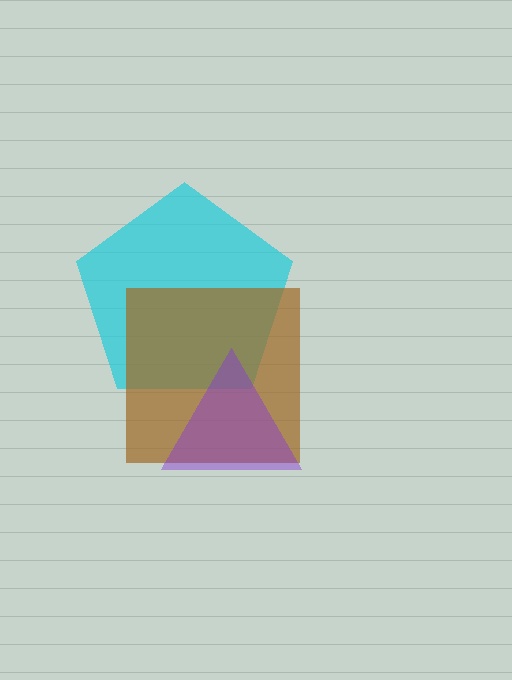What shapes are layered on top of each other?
The layered shapes are: a cyan pentagon, a brown square, a purple triangle.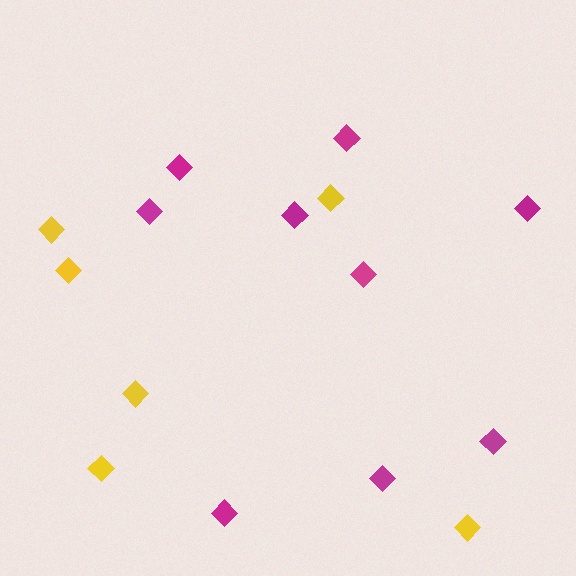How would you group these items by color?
There are 2 groups: one group of yellow diamonds (6) and one group of magenta diamonds (9).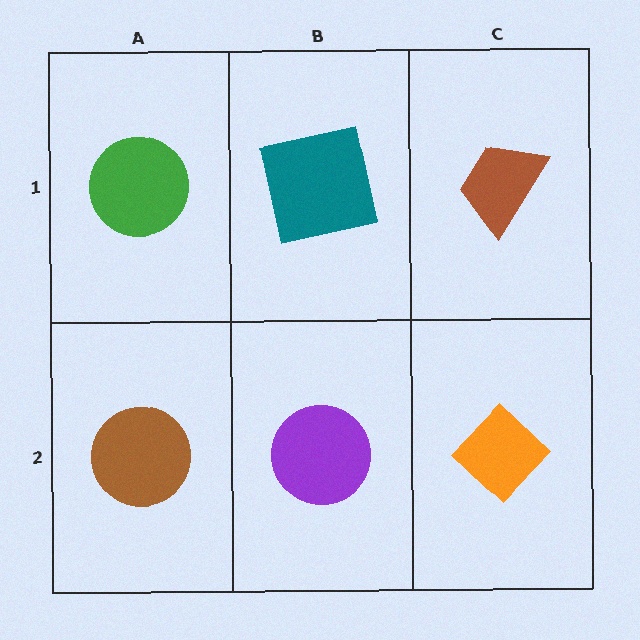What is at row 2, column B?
A purple circle.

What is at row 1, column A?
A green circle.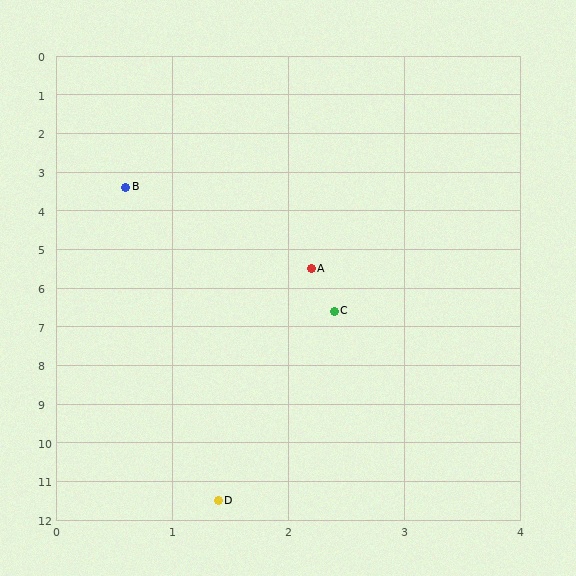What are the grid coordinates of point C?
Point C is at approximately (2.4, 6.6).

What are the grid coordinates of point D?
Point D is at approximately (1.4, 11.5).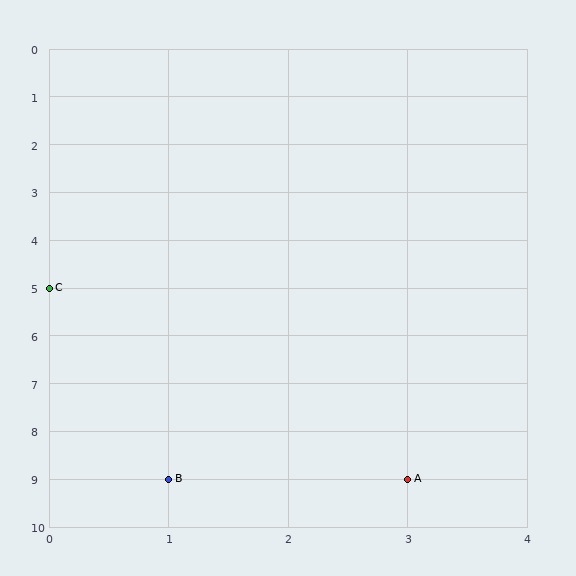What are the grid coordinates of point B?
Point B is at grid coordinates (1, 9).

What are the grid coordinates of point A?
Point A is at grid coordinates (3, 9).